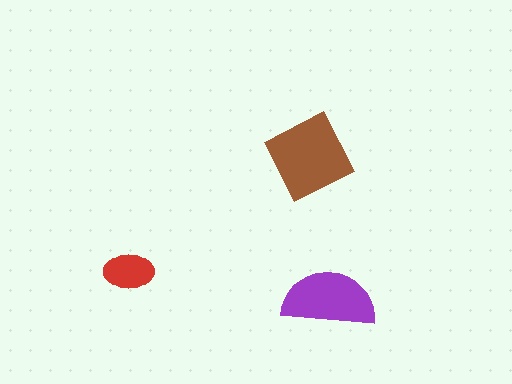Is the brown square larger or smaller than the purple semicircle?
Larger.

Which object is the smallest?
The red ellipse.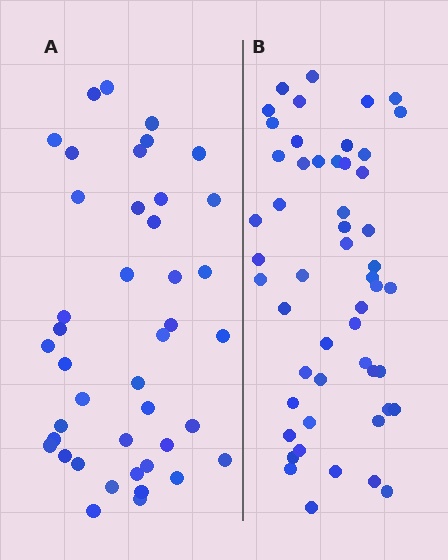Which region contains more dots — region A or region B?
Region B (the right region) has more dots.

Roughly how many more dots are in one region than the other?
Region B has roughly 10 or so more dots than region A.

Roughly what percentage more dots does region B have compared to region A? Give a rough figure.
About 25% more.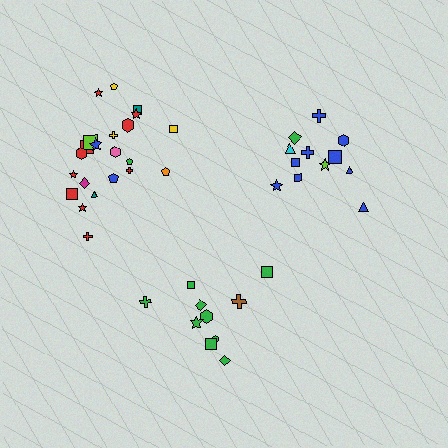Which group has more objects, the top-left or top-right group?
The top-left group.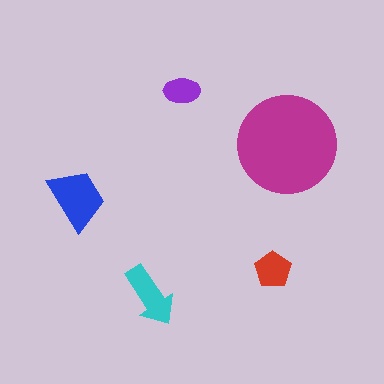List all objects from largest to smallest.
The magenta circle, the blue trapezoid, the cyan arrow, the red pentagon, the purple ellipse.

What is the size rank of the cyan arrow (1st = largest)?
3rd.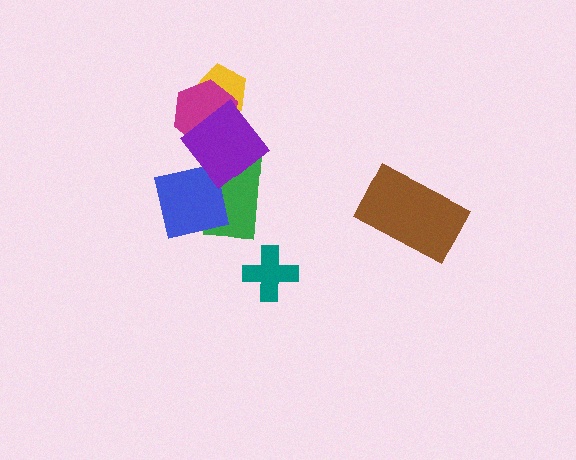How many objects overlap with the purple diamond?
4 objects overlap with the purple diamond.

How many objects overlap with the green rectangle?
2 objects overlap with the green rectangle.